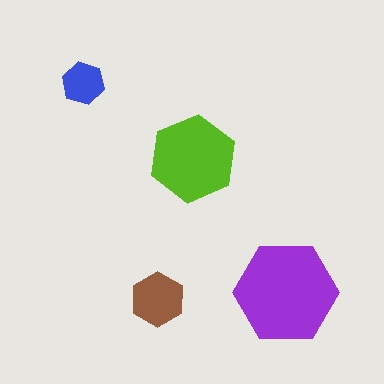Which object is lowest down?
The brown hexagon is bottommost.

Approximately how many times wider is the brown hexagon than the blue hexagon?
About 1.5 times wider.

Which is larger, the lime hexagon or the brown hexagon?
The lime one.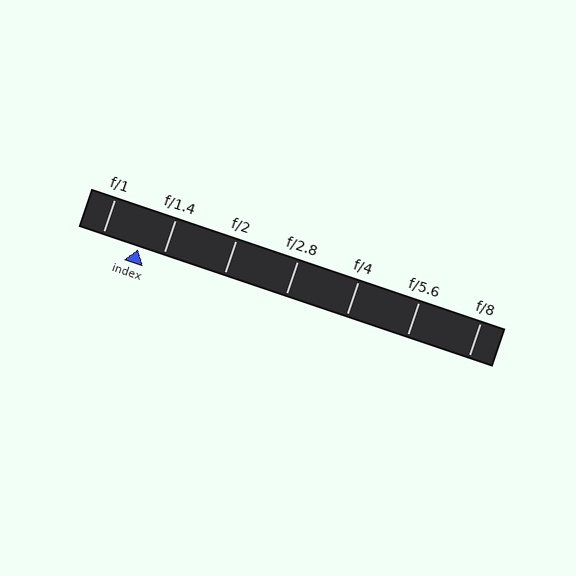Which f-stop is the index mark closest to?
The index mark is closest to f/1.4.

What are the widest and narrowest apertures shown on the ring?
The widest aperture shown is f/1 and the narrowest is f/8.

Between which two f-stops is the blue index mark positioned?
The index mark is between f/1 and f/1.4.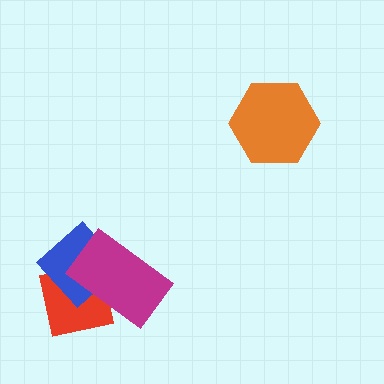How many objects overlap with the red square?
2 objects overlap with the red square.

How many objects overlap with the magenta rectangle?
2 objects overlap with the magenta rectangle.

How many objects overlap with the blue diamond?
2 objects overlap with the blue diamond.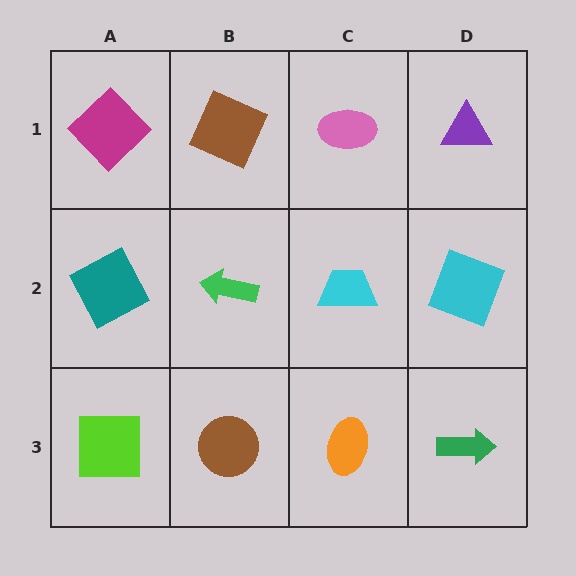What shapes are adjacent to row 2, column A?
A magenta diamond (row 1, column A), a lime square (row 3, column A), a green arrow (row 2, column B).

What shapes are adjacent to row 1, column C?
A cyan trapezoid (row 2, column C), a brown square (row 1, column B), a purple triangle (row 1, column D).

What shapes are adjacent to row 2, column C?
A pink ellipse (row 1, column C), an orange ellipse (row 3, column C), a green arrow (row 2, column B), a cyan square (row 2, column D).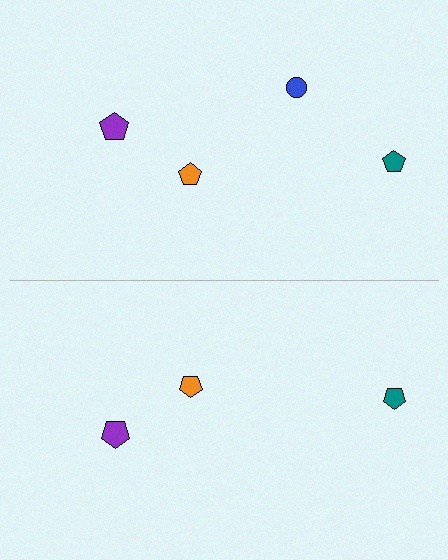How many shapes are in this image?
There are 7 shapes in this image.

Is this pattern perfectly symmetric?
No, the pattern is not perfectly symmetric. A blue circle is missing from the bottom side.